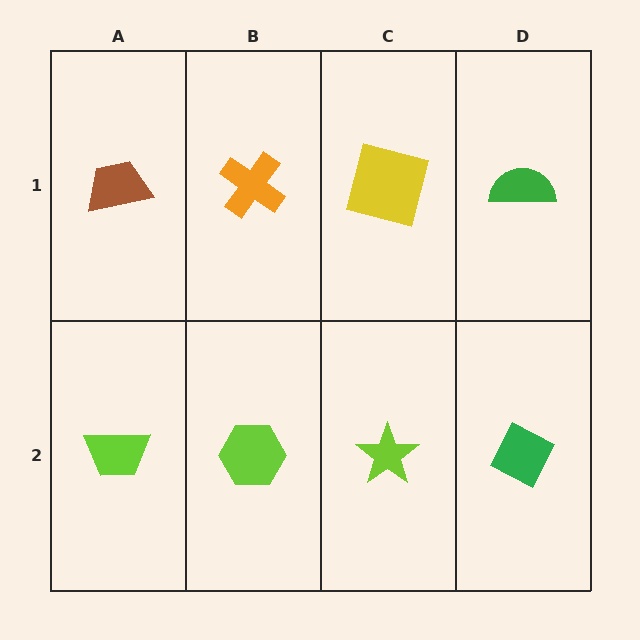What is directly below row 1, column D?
A green diamond.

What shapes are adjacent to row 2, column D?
A green semicircle (row 1, column D), a lime star (row 2, column C).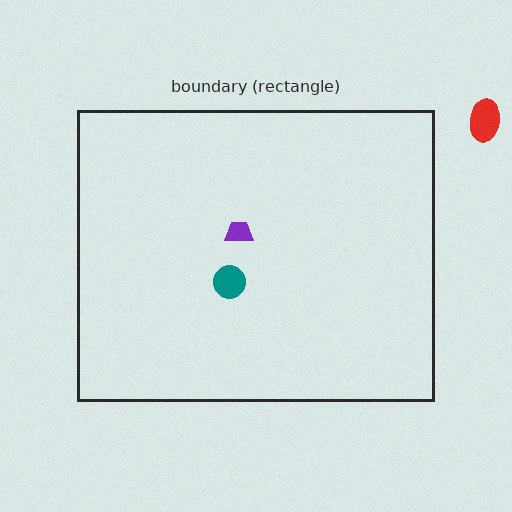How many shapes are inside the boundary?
2 inside, 1 outside.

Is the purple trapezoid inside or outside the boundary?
Inside.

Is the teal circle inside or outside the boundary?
Inside.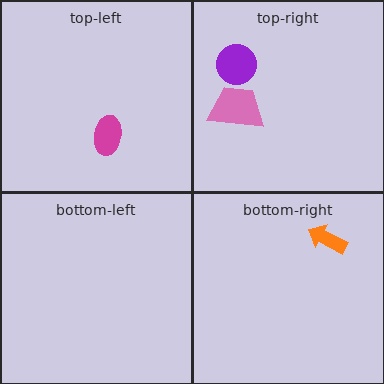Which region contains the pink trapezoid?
The top-right region.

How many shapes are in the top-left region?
1.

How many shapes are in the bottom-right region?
1.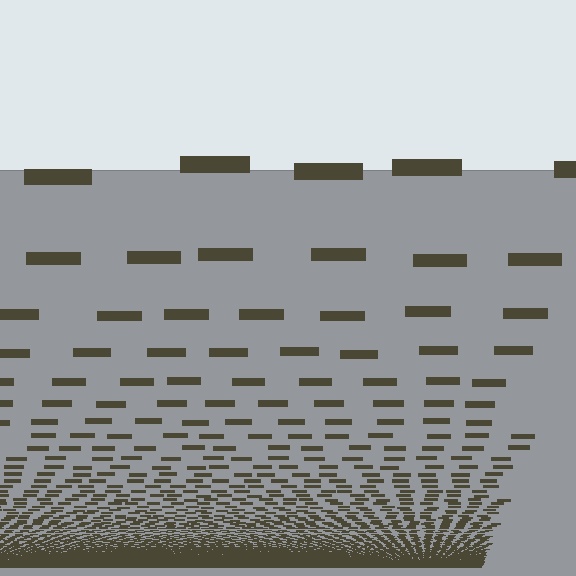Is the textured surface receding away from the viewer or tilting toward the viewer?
The surface appears to tilt toward the viewer. Texture elements get larger and sparser toward the top.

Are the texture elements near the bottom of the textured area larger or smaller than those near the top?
Smaller. The gradient is inverted — elements near the bottom are smaller and denser.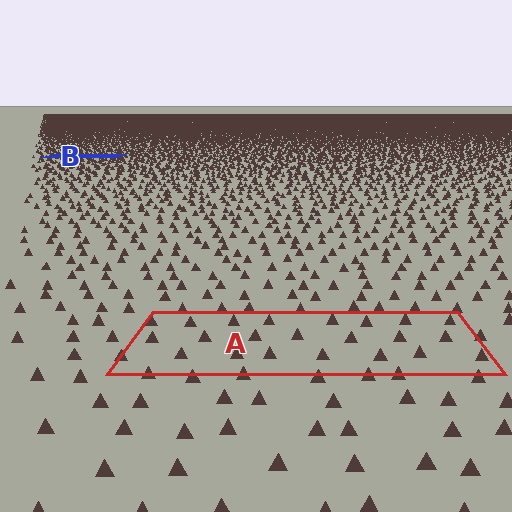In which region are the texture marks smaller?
The texture marks are smaller in region B, because it is farther away.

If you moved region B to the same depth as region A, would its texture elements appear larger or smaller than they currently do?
They would appear larger. At a closer depth, the same texture elements are projected at a bigger on-screen size.